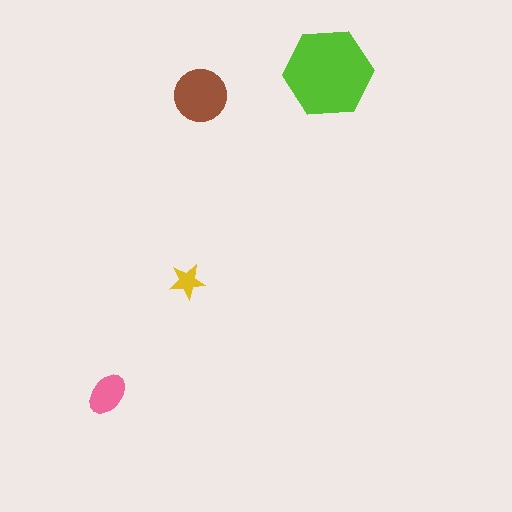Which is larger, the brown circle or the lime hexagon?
The lime hexagon.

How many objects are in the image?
There are 4 objects in the image.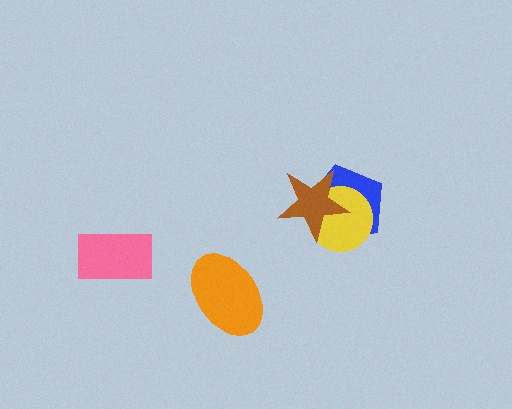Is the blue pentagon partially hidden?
Yes, it is partially covered by another shape.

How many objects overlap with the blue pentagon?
2 objects overlap with the blue pentagon.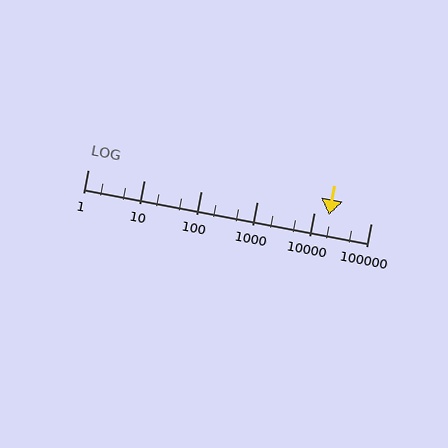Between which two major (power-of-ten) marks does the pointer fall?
The pointer is between 10000 and 100000.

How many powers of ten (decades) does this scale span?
The scale spans 5 decades, from 1 to 100000.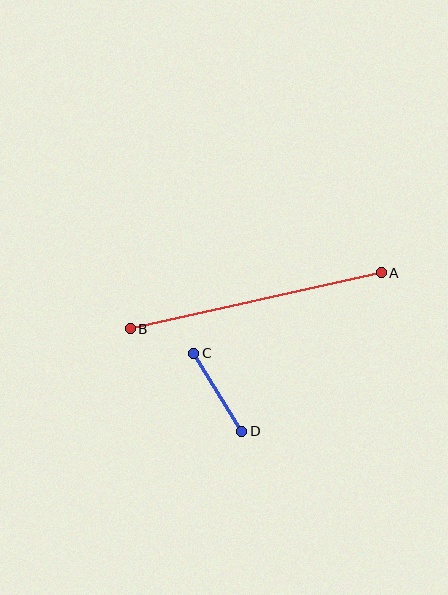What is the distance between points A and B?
The distance is approximately 257 pixels.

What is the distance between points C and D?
The distance is approximately 91 pixels.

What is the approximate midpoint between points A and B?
The midpoint is at approximately (256, 301) pixels.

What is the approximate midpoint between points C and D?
The midpoint is at approximately (218, 392) pixels.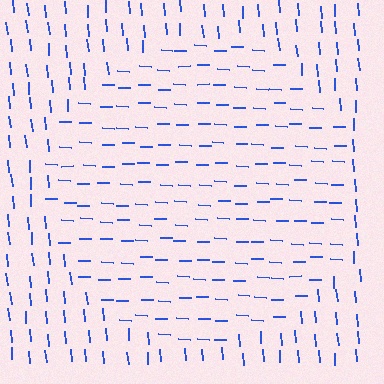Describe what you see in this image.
The image is filled with small blue line segments. A circle region in the image has lines oriented differently from the surrounding lines, creating a visible texture boundary.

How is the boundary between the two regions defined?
The boundary is defined purely by a change in line orientation (approximately 83 degrees difference). All lines are the same color and thickness.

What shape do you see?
I see a circle.